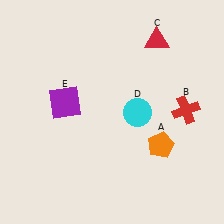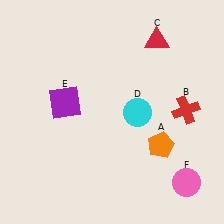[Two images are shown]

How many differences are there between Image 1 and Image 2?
There is 1 difference between the two images.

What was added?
A pink circle (F) was added in Image 2.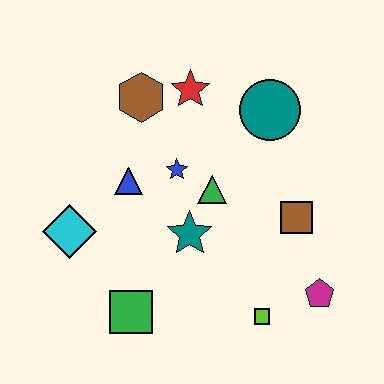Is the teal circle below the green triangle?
No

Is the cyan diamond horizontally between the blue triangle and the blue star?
No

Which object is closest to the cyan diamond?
The blue triangle is closest to the cyan diamond.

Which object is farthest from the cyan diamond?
The magenta pentagon is farthest from the cyan diamond.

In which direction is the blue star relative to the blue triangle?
The blue star is to the right of the blue triangle.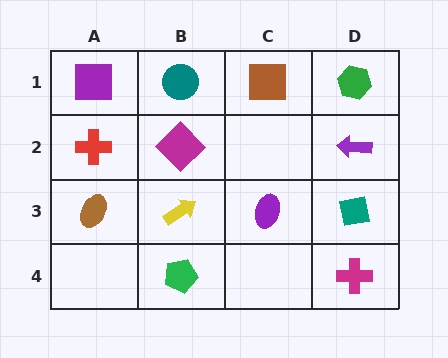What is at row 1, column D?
A green hexagon.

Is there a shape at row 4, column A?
No, that cell is empty.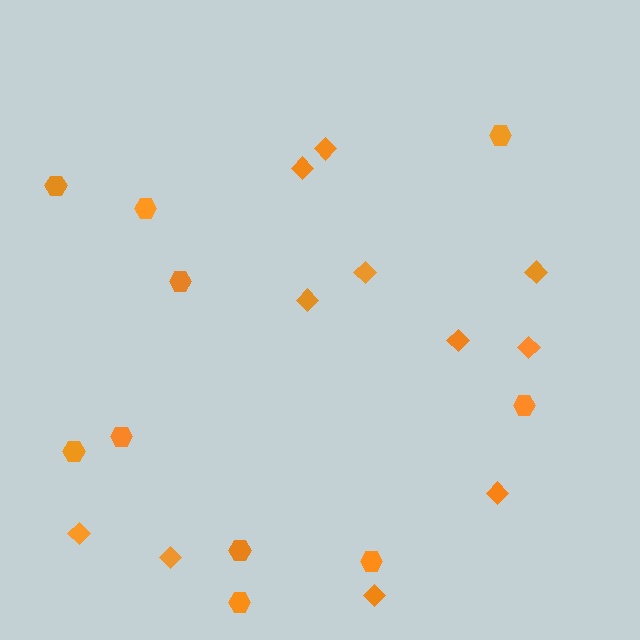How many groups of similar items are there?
There are 2 groups: one group of hexagons (10) and one group of diamonds (11).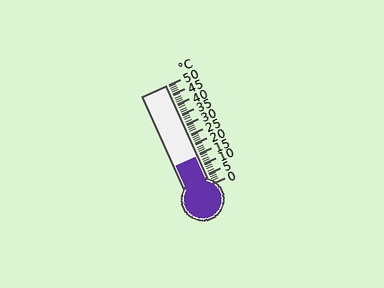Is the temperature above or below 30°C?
The temperature is below 30°C.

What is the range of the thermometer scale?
The thermometer scale ranges from 0°C to 50°C.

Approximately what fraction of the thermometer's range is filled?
The thermometer is filled to approximately 30% of its range.